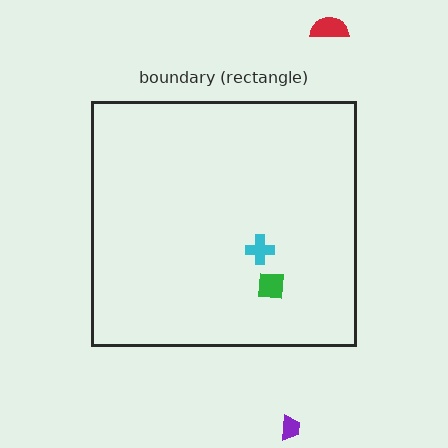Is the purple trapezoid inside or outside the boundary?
Outside.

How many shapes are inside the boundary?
2 inside, 2 outside.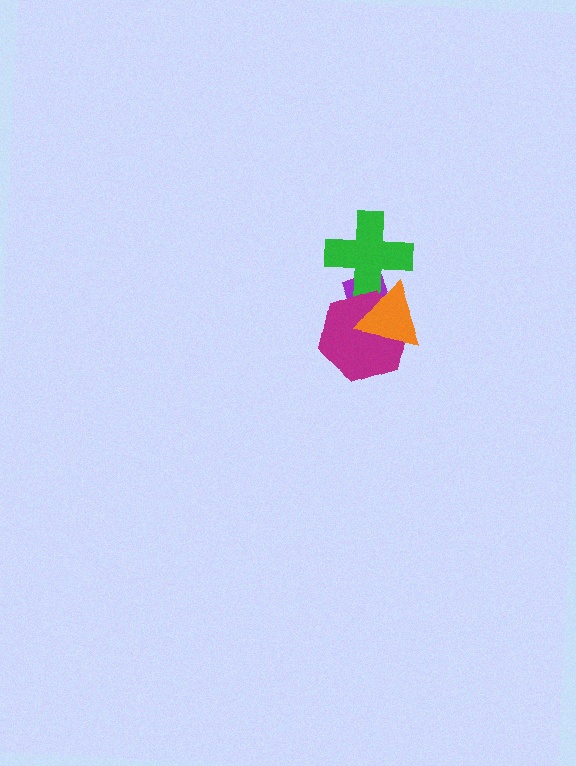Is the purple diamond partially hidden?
Yes, it is partially covered by another shape.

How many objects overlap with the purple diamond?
3 objects overlap with the purple diamond.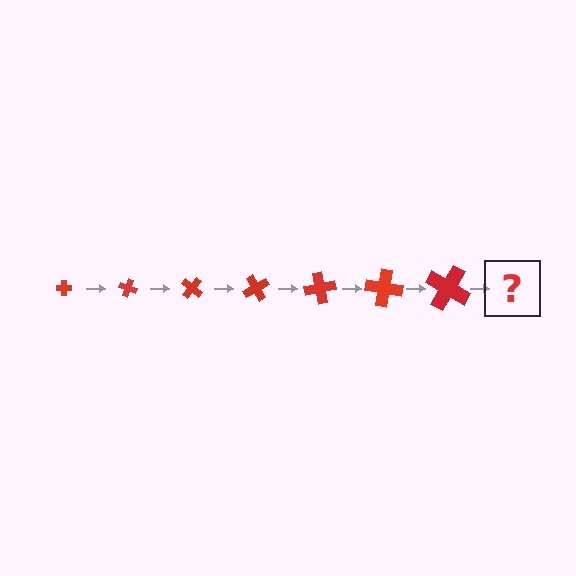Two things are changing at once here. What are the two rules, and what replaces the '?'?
The two rules are that the cross grows larger each step and it rotates 20 degrees each step. The '?' should be a cross, larger than the previous one and rotated 140 degrees from the start.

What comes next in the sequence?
The next element should be a cross, larger than the previous one and rotated 140 degrees from the start.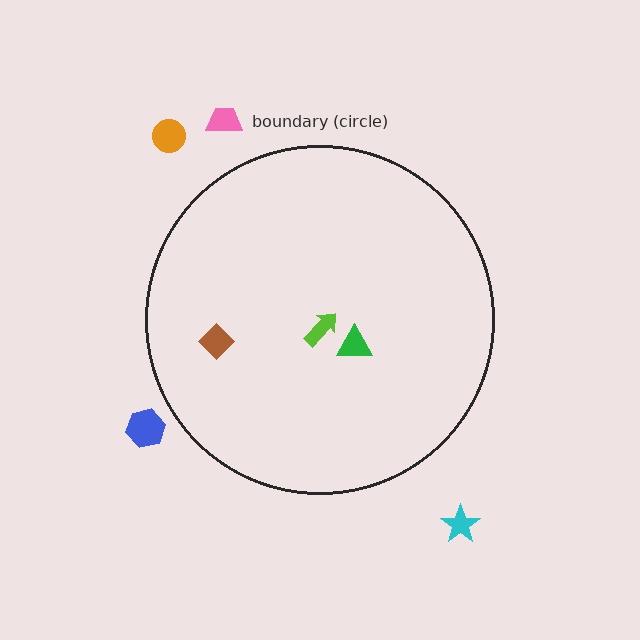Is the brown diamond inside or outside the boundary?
Inside.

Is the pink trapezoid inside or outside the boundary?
Outside.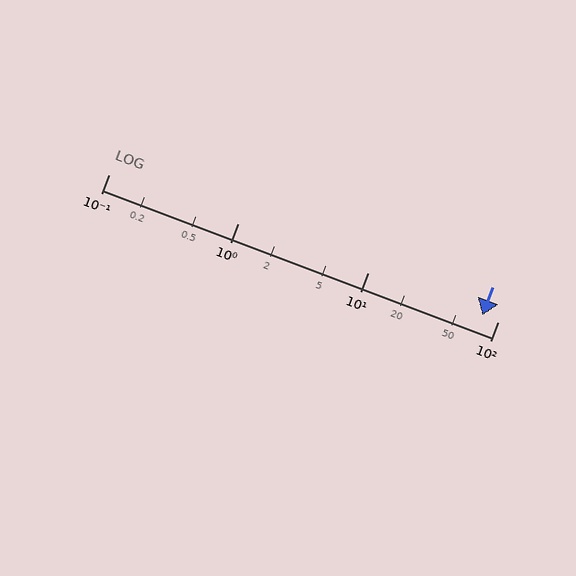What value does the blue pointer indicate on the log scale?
The pointer indicates approximately 76.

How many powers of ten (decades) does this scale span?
The scale spans 3 decades, from 0.1 to 100.